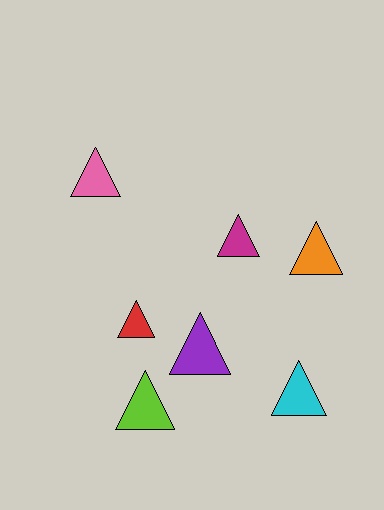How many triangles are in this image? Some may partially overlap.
There are 7 triangles.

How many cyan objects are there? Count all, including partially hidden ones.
There is 1 cyan object.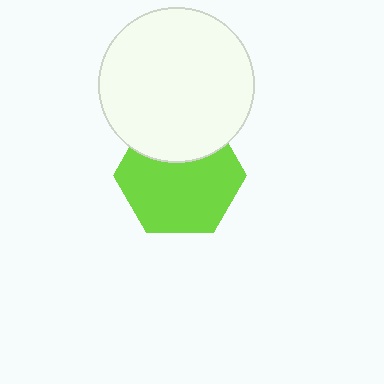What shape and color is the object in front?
The object in front is a white circle.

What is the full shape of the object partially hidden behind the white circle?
The partially hidden object is a lime hexagon.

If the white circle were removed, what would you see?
You would see the complete lime hexagon.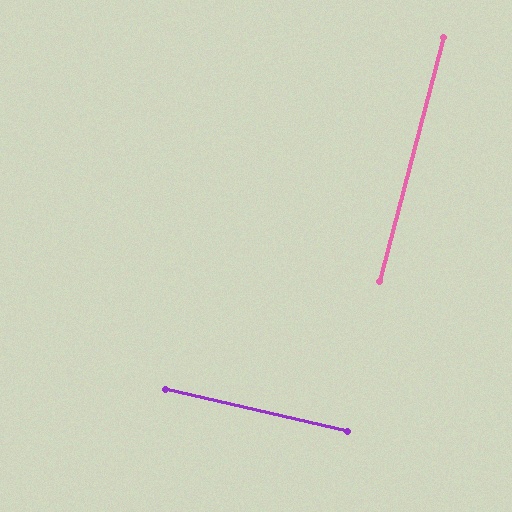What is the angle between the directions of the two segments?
Approximately 88 degrees.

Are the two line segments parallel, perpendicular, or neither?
Perpendicular — they meet at approximately 88°.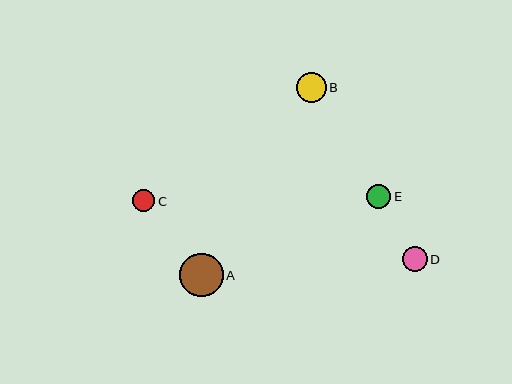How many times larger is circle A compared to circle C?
Circle A is approximately 2.0 times the size of circle C.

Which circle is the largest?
Circle A is the largest with a size of approximately 44 pixels.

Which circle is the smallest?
Circle C is the smallest with a size of approximately 22 pixels.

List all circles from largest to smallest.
From largest to smallest: A, B, D, E, C.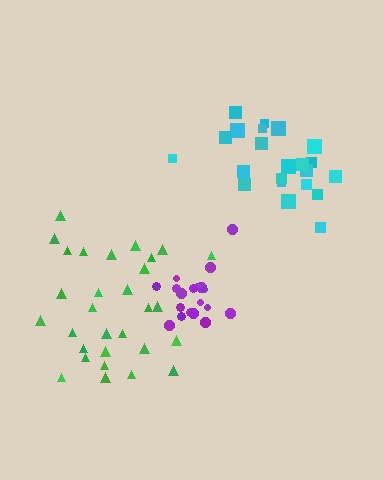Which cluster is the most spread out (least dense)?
Green.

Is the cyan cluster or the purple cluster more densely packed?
Purple.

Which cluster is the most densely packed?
Purple.